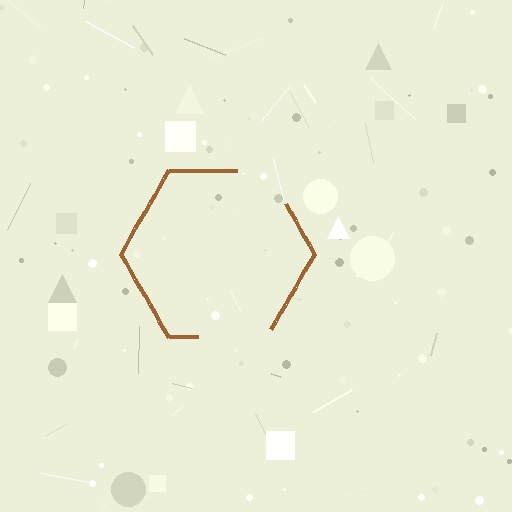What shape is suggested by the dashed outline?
The dashed outline suggests a hexagon.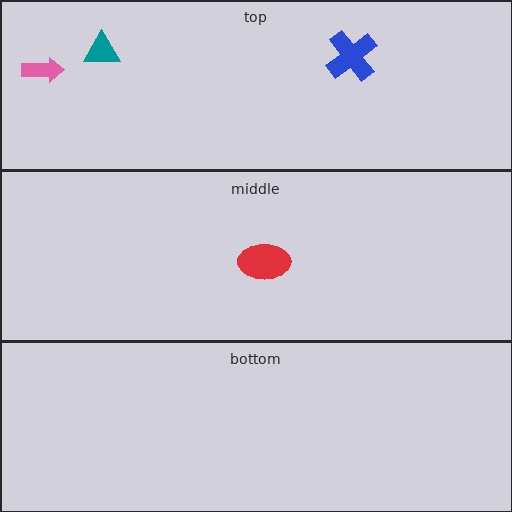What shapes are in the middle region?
The red ellipse.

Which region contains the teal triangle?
The top region.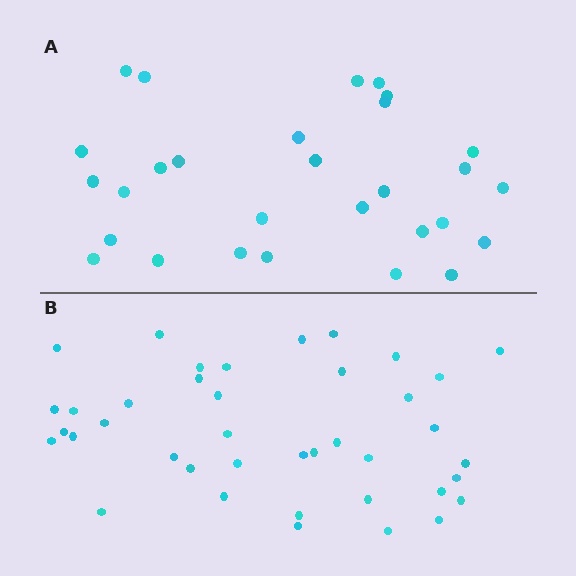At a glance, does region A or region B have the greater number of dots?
Region B (the bottom region) has more dots.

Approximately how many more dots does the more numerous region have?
Region B has roughly 12 or so more dots than region A.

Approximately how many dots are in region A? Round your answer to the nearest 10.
About 30 dots. (The exact count is 29, which rounds to 30.)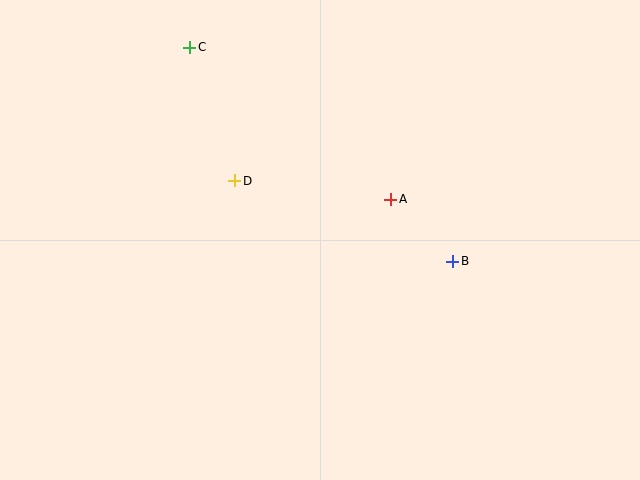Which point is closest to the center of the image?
Point A at (391, 199) is closest to the center.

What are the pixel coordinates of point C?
Point C is at (190, 47).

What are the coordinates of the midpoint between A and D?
The midpoint between A and D is at (313, 190).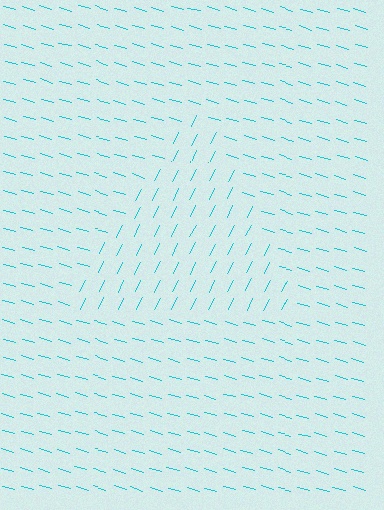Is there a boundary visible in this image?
Yes, there is a texture boundary formed by a change in line orientation.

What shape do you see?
I see a triangle.